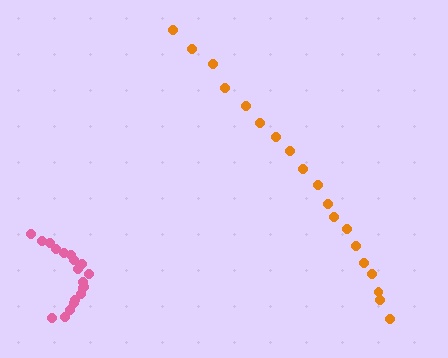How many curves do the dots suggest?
There are 2 distinct paths.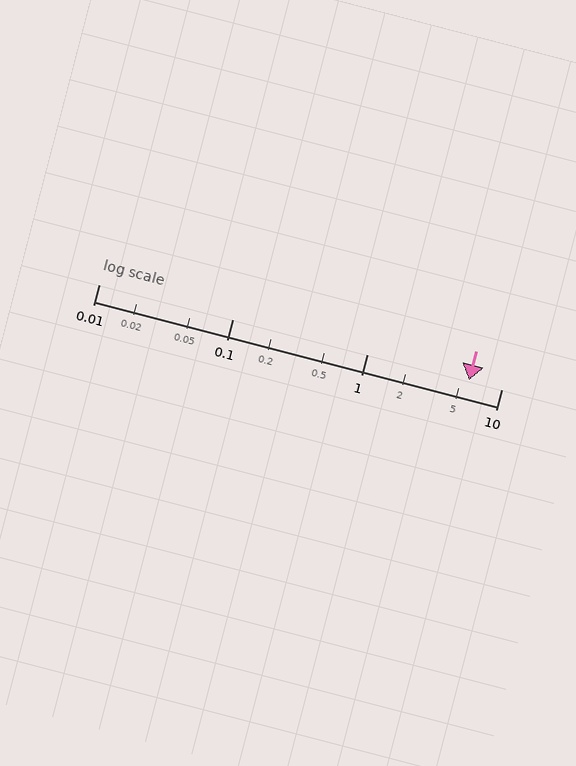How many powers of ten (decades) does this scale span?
The scale spans 3 decades, from 0.01 to 10.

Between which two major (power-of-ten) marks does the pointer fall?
The pointer is between 1 and 10.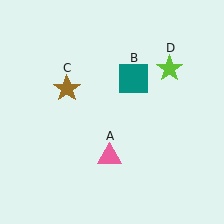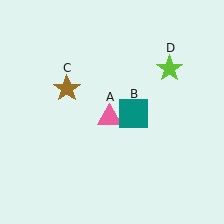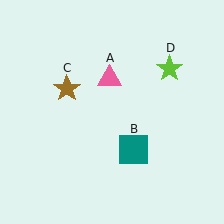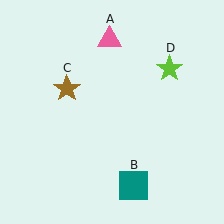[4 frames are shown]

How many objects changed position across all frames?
2 objects changed position: pink triangle (object A), teal square (object B).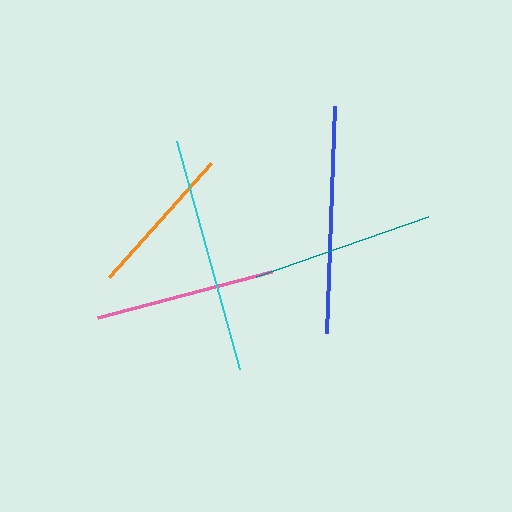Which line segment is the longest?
The cyan line is the longest at approximately 237 pixels.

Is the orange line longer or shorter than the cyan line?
The cyan line is longer than the orange line.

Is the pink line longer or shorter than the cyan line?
The cyan line is longer than the pink line.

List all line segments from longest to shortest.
From longest to shortest: cyan, blue, teal, pink, orange.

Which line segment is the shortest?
The orange line is the shortest at approximately 153 pixels.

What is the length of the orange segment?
The orange segment is approximately 153 pixels long.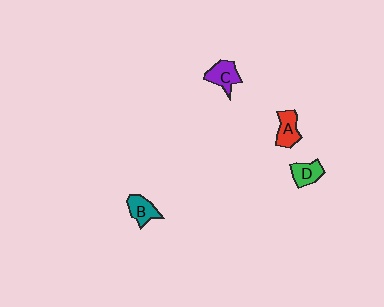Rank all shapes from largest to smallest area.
From largest to smallest: C (purple), A (red), B (teal), D (green).